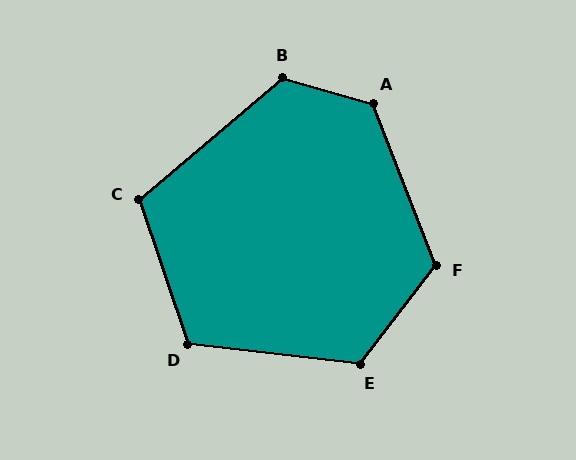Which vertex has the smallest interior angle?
C, at approximately 112 degrees.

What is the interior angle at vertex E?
Approximately 121 degrees (obtuse).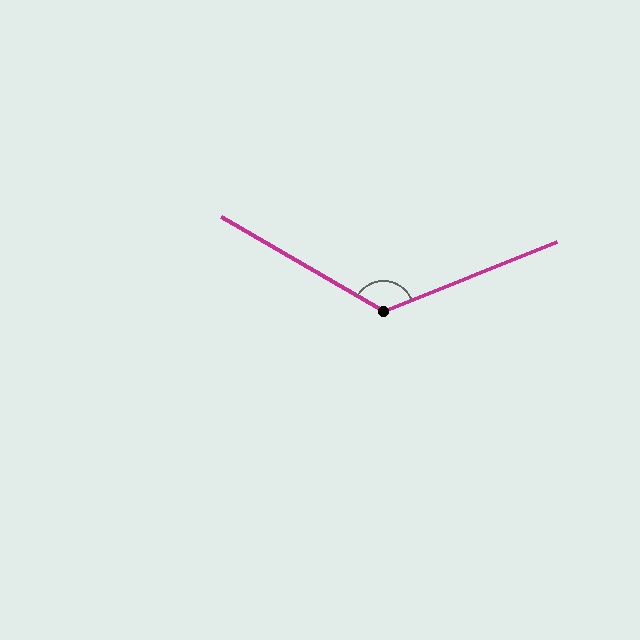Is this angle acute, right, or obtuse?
It is obtuse.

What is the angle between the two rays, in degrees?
Approximately 128 degrees.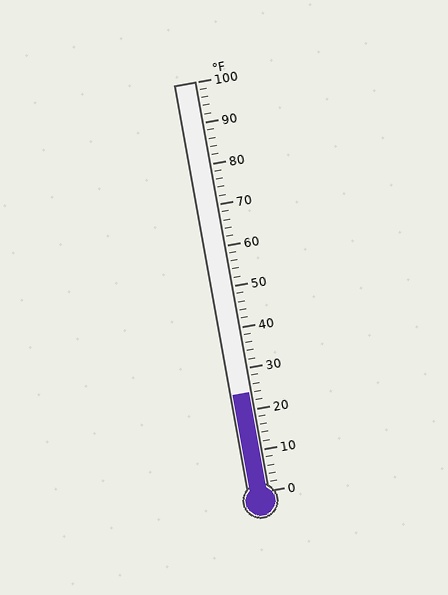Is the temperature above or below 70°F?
The temperature is below 70°F.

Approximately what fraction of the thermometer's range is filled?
The thermometer is filled to approximately 25% of its range.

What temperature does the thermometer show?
The thermometer shows approximately 24°F.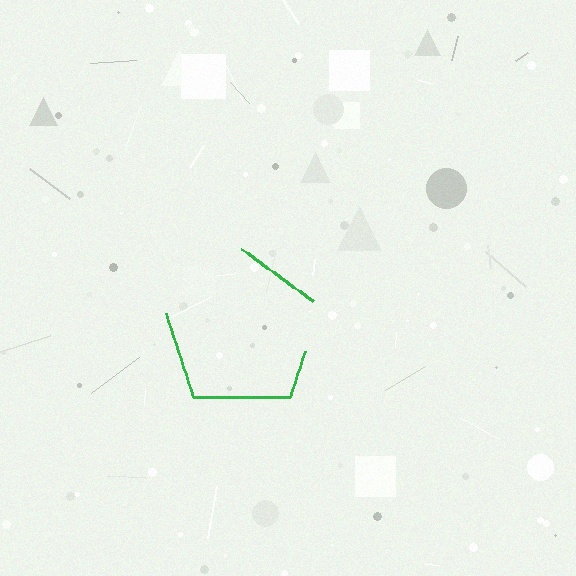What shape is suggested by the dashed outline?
The dashed outline suggests a pentagon.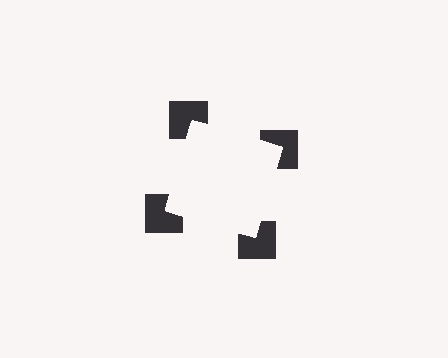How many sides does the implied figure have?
4 sides.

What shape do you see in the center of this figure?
An illusory square — its edges are inferred from the aligned wedge cuts in the notched squares, not physically drawn.